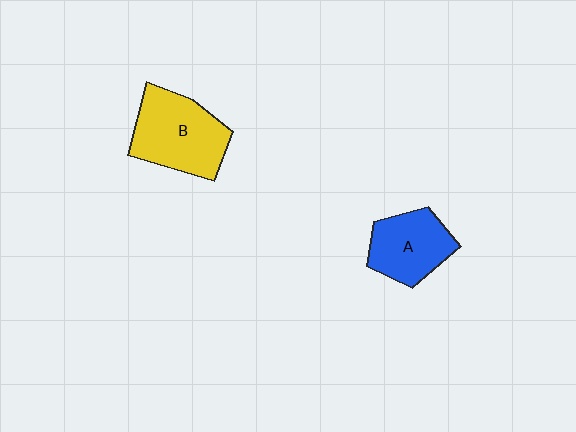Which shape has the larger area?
Shape B (yellow).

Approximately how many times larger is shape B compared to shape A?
Approximately 1.3 times.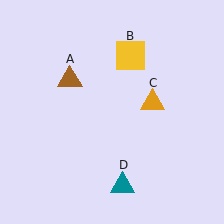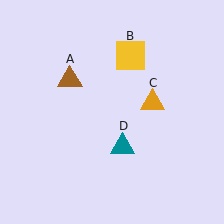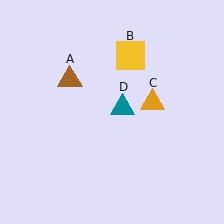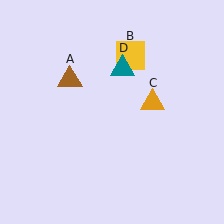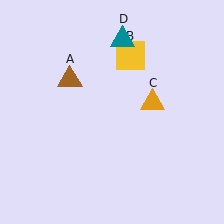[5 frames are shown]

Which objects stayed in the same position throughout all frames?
Brown triangle (object A) and yellow square (object B) and orange triangle (object C) remained stationary.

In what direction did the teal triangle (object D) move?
The teal triangle (object D) moved up.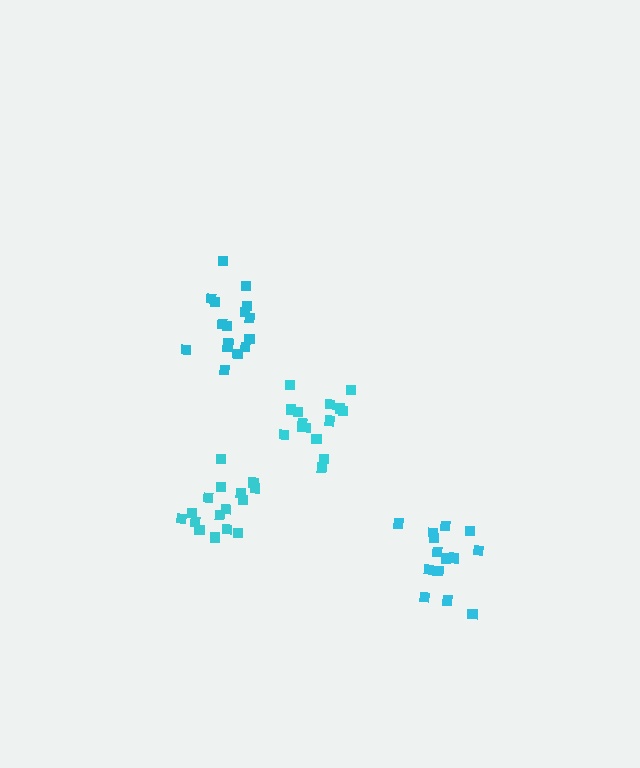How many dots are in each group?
Group 1: 15 dots, Group 2: 16 dots, Group 3: 14 dots, Group 4: 16 dots (61 total).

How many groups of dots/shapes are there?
There are 4 groups.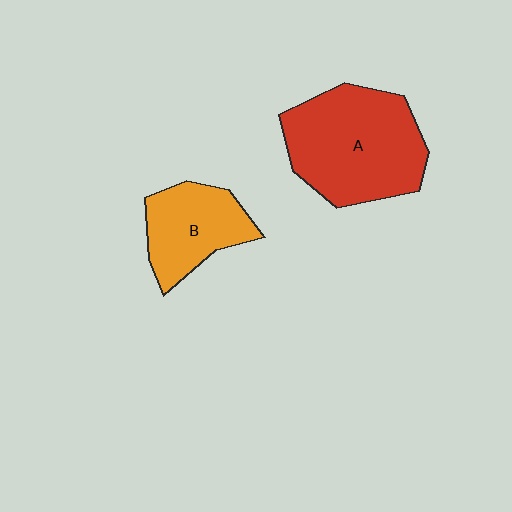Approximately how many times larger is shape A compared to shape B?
Approximately 1.7 times.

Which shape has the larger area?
Shape A (red).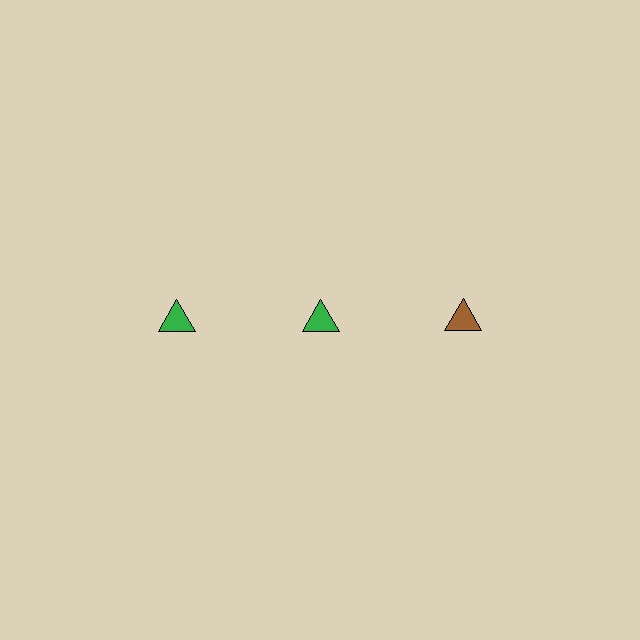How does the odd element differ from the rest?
It has a different color: brown instead of green.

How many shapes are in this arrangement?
There are 3 shapes arranged in a grid pattern.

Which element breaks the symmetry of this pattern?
The brown triangle in the top row, center column breaks the symmetry. All other shapes are green triangles.